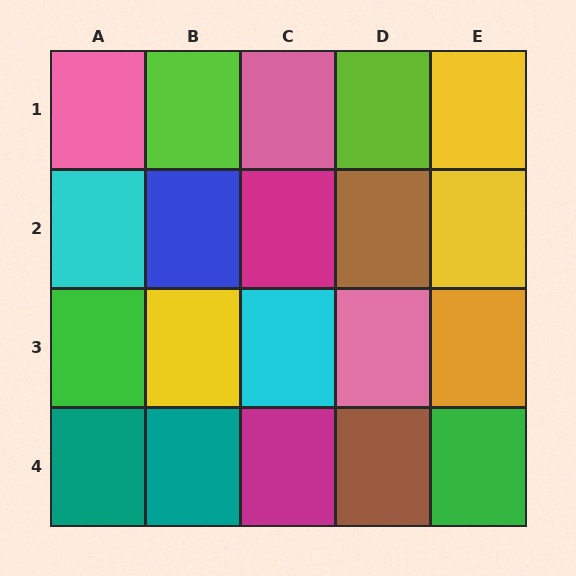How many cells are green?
2 cells are green.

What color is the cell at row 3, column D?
Pink.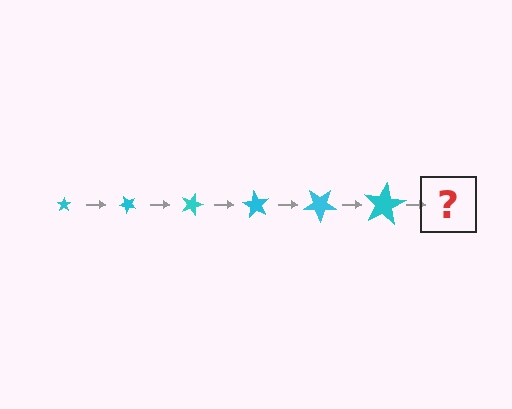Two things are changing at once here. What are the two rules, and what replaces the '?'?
The two rules are that the star grows larger each step and it rotates 45 degrees each step. The '?' should be a star, larger than the previous one and rotated 270 degrees from the start.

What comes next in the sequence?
The next element should be a star, larger than the previous one and rotated 270 degrees from the start.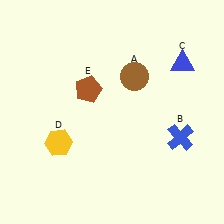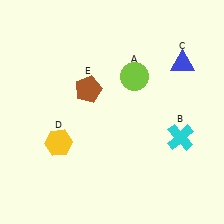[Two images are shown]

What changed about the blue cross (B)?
In Image 1, B is blue. In Image 2, it changed to cyan.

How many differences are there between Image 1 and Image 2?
There are 2 differences between the two images.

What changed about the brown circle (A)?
In Image 1, A is brown. In Image 2, it changed to lime.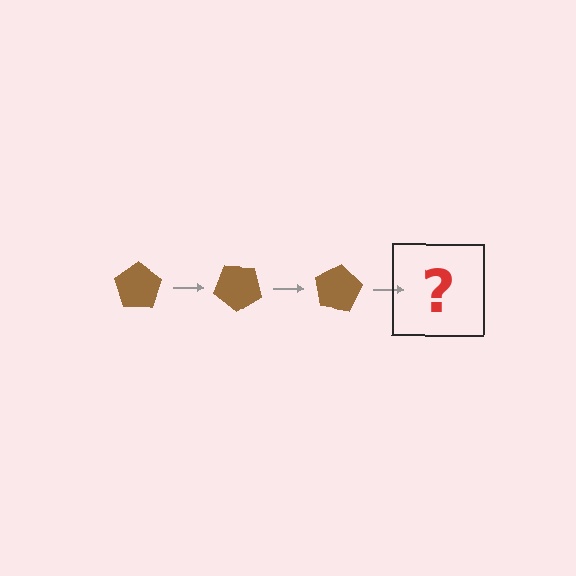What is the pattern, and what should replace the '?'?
The pattern is that the pentagon rotates 40 degrees each step. The '?' should be a brown pentagon rotated 120 degrees.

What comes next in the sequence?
The next element should be a brown pentagon rotated 120 degrees.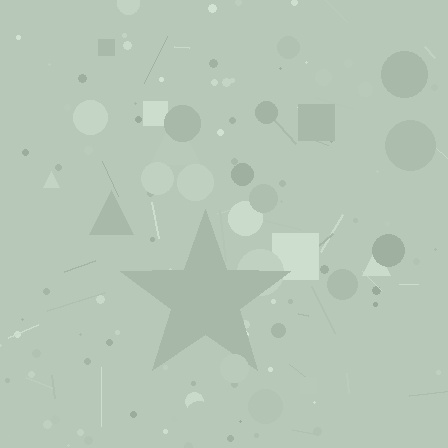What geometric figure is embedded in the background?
A star is embedded in the background.